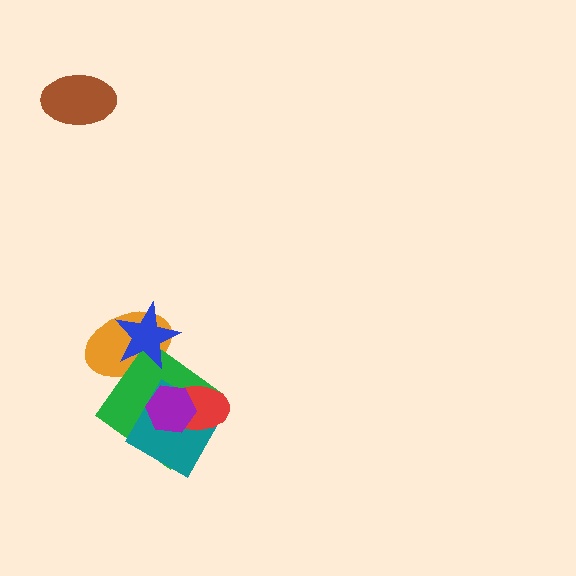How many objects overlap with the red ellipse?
3 objects overlap with the red ellipse.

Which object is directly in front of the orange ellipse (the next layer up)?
The green diamond is directly in front of the orange ellipse.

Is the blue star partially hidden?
No, no other shape covers it.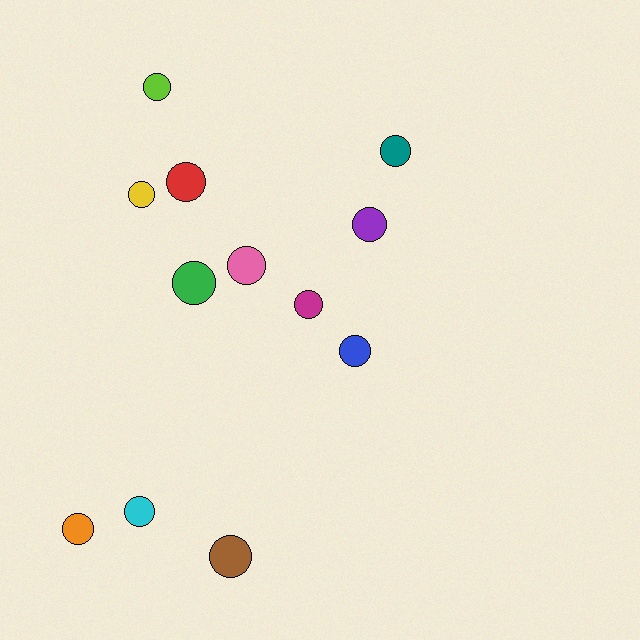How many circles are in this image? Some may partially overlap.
There are 12 circles.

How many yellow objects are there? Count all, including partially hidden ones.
There is 1 yellow object.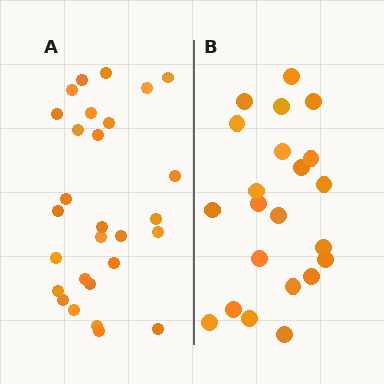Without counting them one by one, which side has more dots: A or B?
Region A (the left region) has more dots.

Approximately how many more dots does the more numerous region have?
Region A has about 6 more dots than region B.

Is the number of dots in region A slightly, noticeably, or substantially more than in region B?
Region A has noticeably more, but not dramatically so. The ratio is roughly 1.3 to 1.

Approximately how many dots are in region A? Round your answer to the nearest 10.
About 30 dots. (The exact count is 28, which rounds to 30.)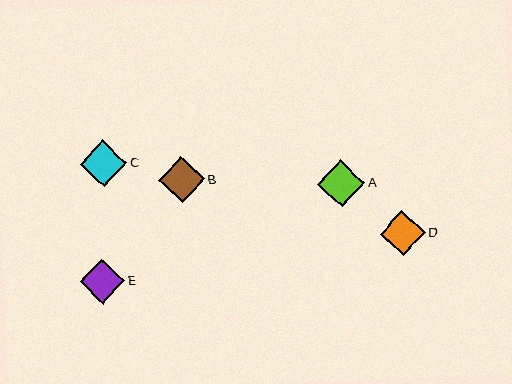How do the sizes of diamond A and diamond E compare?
Diamond A and diamond E are approximately the same size.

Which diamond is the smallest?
Diamond D is the smallest with a size of approximately 44 pixels.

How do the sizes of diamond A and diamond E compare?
Diamond A and diamond E are approximately the same size.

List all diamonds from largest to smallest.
From largest to smallest: A, C, B, E, D.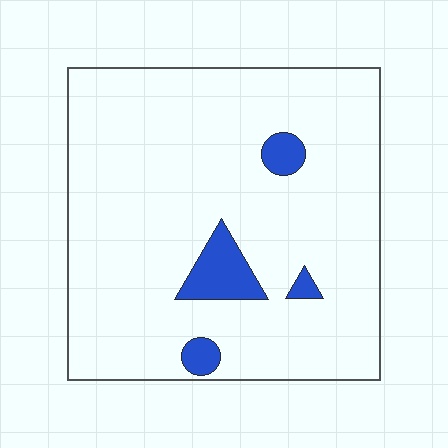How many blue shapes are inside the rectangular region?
4.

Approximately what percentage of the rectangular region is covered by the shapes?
Approximately 10%.